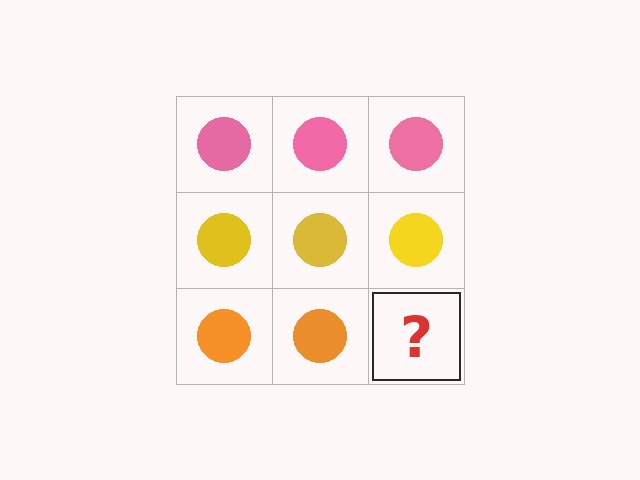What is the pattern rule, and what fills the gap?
The rule is that each row has a consistent color. The gap should be filled with an orange circle.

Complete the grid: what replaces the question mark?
The question mark should be replaced with an orange circle.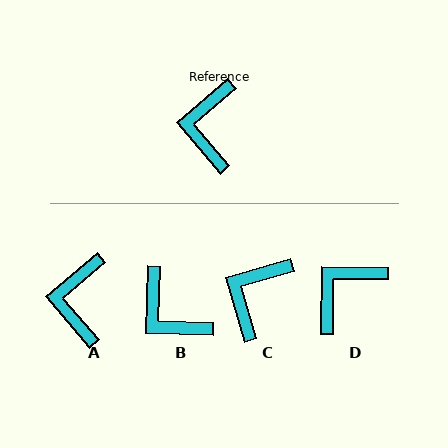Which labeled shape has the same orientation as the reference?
A.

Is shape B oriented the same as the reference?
No, it is off by about 48 degrees.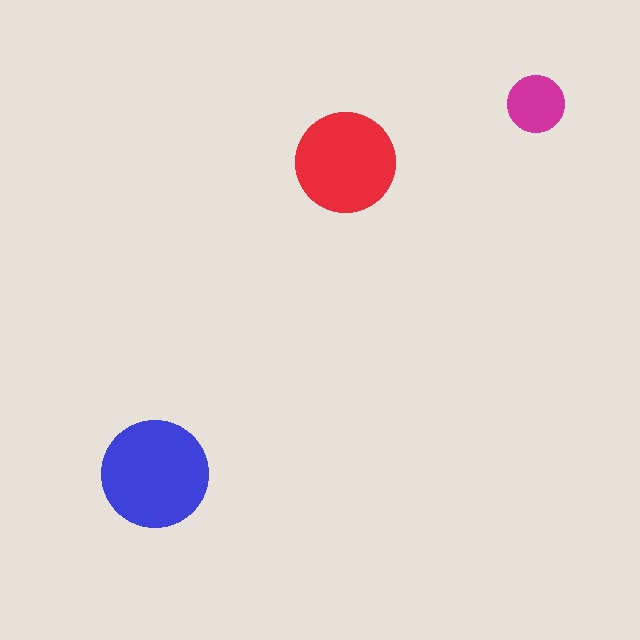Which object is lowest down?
The blue circle is bottommost.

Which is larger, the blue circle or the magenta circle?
The blue one.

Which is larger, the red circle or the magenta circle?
The red one.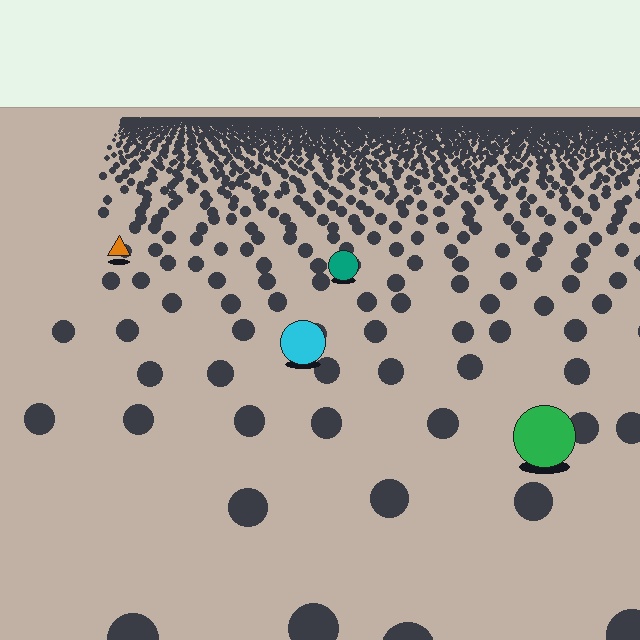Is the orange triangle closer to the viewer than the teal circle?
No. The teal circle is closer — you can tell from the texture gradient: the ground texture is coarser near it.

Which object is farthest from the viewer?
The orange triangle is farthest from the viewer. It appears smaller and the ground texture around it is denser.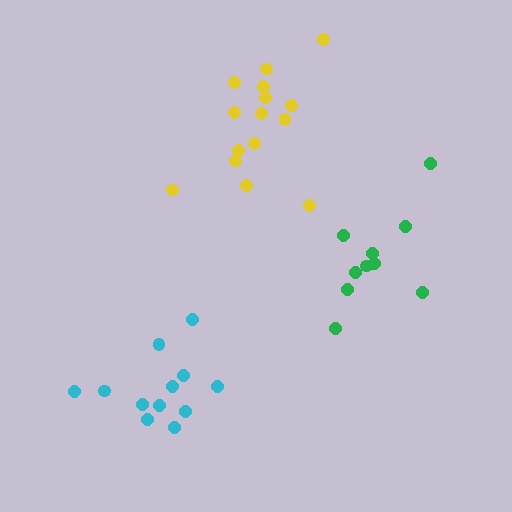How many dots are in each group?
Group 1: 12 dots, Group 2: 10 dots, Group 3: 15 dots (37 total).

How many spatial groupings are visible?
There are 3 spatial groupings.